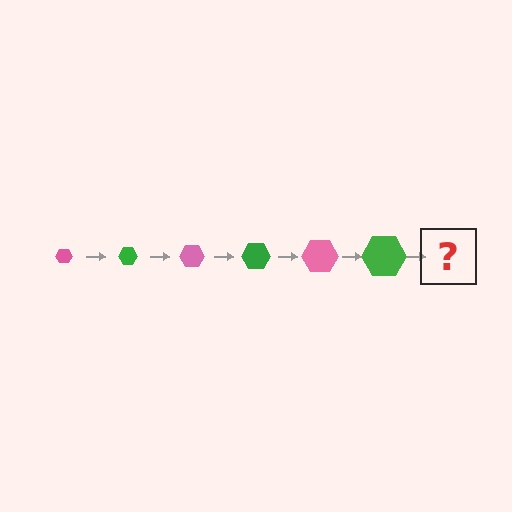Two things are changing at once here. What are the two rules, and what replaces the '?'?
The two rules are that the hexagon grows larger each step and the color cycles through pink and green. The '?' should be a pink hexagon, larger than the previous one.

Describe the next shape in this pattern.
It should be a pink hexagon, larger than the previous one.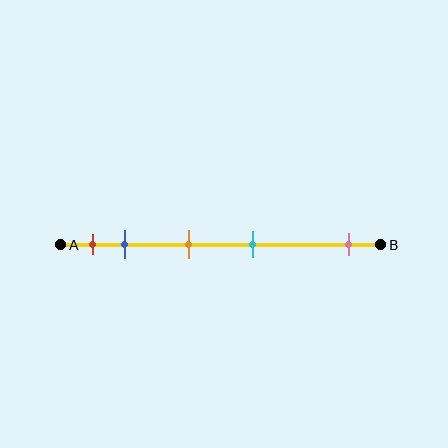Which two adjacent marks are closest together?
The red and blue marks are the closest adjacent pair.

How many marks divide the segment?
There are 5 marks dividing the segment.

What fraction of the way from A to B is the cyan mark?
The cyan mark is approximately 60% (0.6) of the way from A to B.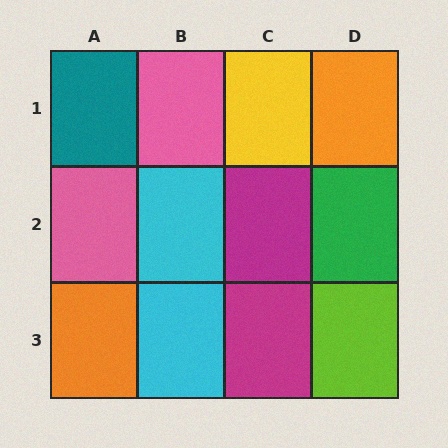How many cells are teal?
1 cell is teal.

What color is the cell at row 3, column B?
Cyan.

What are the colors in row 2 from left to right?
Pink, cyan, magenta, green.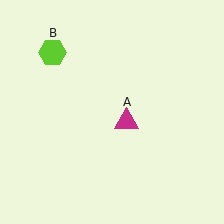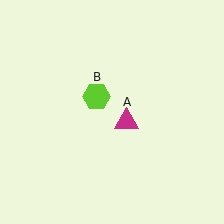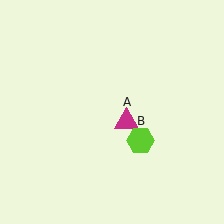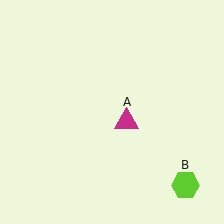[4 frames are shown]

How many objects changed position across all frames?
1 object changed position: lime hexagon (object B).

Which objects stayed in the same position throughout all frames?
Magenta triangle (object A) remained stationary.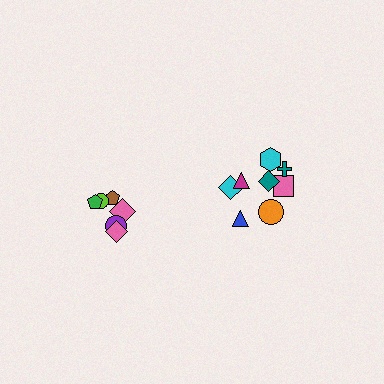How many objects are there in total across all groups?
There are 14 objects.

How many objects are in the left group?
There are 6 objects.